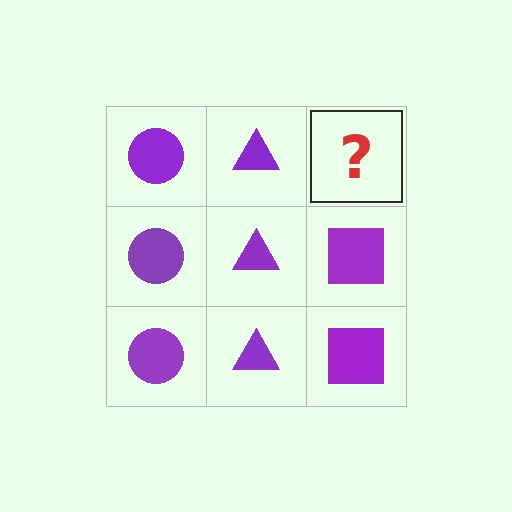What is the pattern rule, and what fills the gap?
The rule is that each column has a consistent shape. The gap should be filled with a purple square.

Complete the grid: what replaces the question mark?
The question mark should be replaced with a purple square.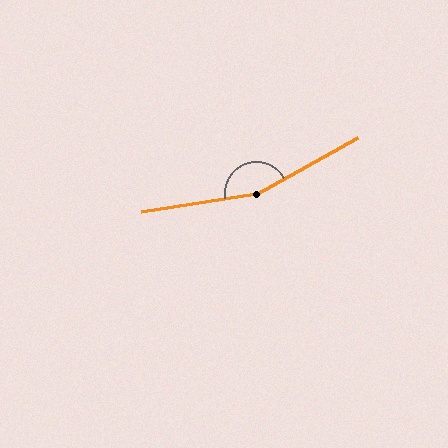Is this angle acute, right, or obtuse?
It is obtuse.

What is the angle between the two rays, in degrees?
Approximately 160 degrees.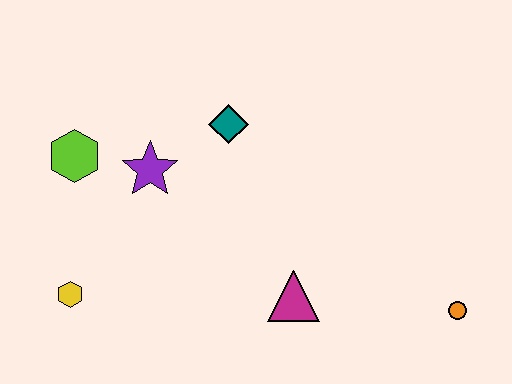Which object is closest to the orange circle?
The magenta triangle is closest to the orange circle.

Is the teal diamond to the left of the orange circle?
Yes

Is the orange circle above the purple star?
No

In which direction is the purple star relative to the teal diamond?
The purple star is to the left of the teal diamond.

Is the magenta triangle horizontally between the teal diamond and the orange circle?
Yes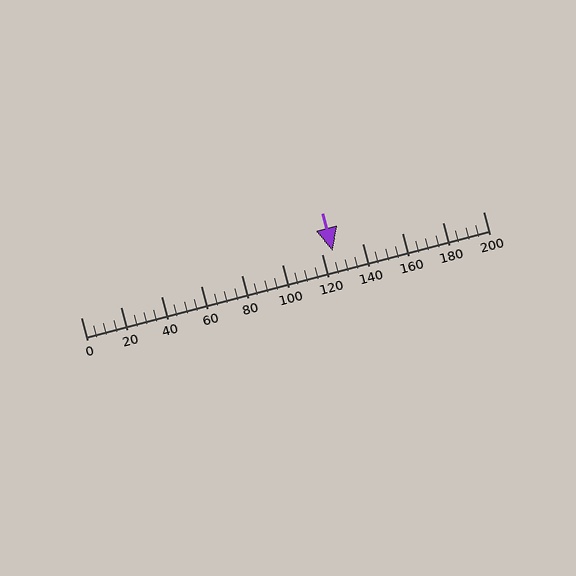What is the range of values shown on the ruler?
The ruler shows values from 0 to 200.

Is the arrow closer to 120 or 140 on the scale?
The arrow is closer to 120.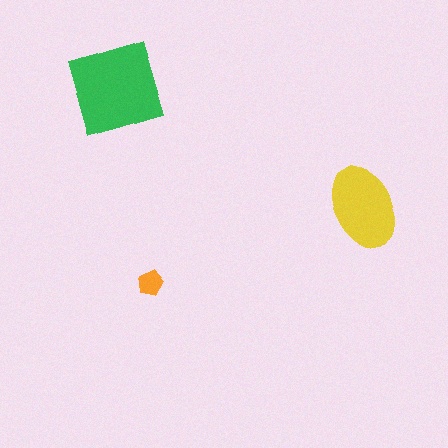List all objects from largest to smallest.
The green diamond, the yellow ellipse, the orange pentagon.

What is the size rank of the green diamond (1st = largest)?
1st.